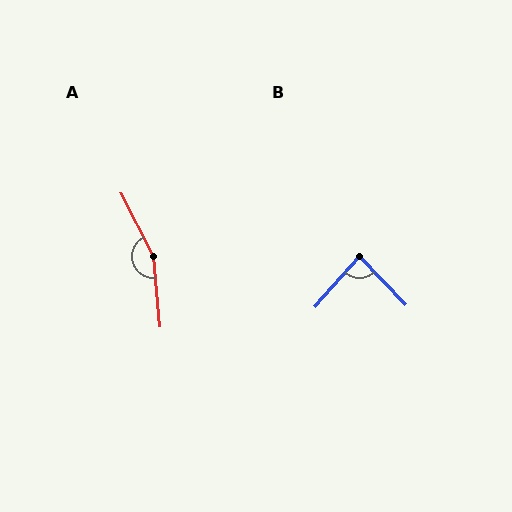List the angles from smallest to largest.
B (85°), A (158°).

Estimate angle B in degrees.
Approximately 85 degrees.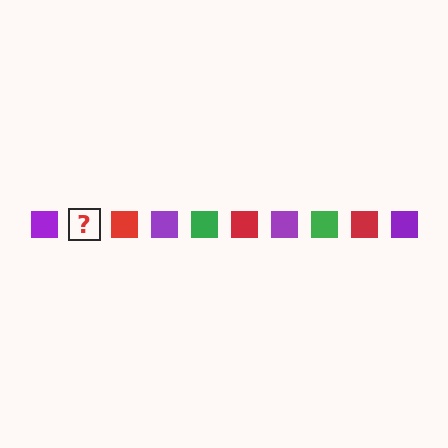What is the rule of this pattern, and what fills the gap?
The rule is that the pattern cycles through purple, green, red squares. The gap should be filled with a green square.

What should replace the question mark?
The question mark should be replaced with a green square.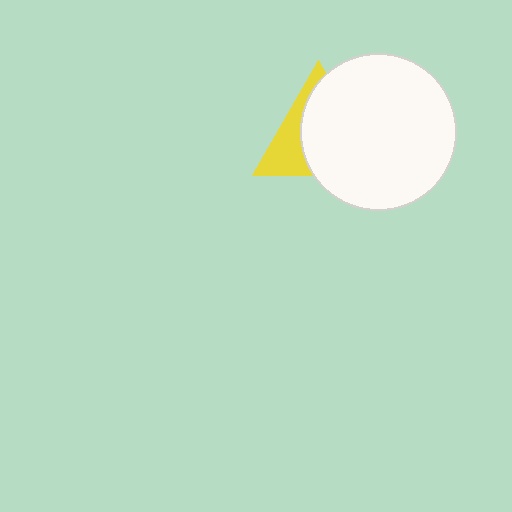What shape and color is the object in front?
The object in front is a white circle.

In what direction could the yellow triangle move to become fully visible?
The yellow triangle could move left. That would shift it out from behind the white circle entirely.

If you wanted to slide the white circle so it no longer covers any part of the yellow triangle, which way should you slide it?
Slide it right — that is the most direct way to separate the two shapes.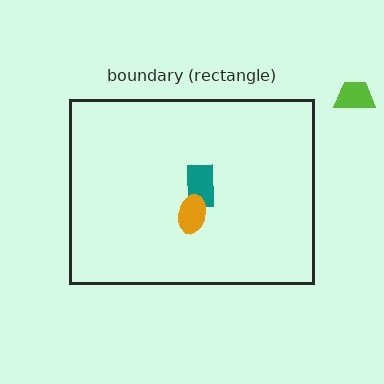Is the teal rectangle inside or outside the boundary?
Inside.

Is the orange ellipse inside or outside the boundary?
Inside.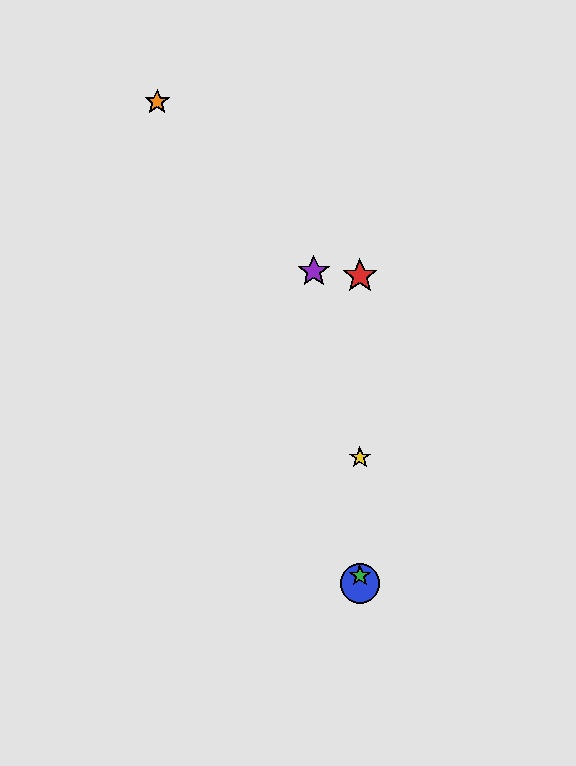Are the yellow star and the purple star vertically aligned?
No, the yellow star is at x≈360 and the purple star is at x≈314.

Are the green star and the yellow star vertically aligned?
Yes, both are at x≈360.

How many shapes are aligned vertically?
4 shapes (the red star, the blue circle, the green star, the yellow star) are aligned vertically.